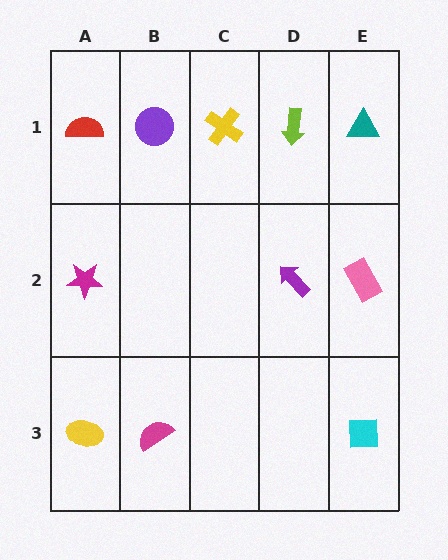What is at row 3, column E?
A cyan square.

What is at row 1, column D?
A lime arrow.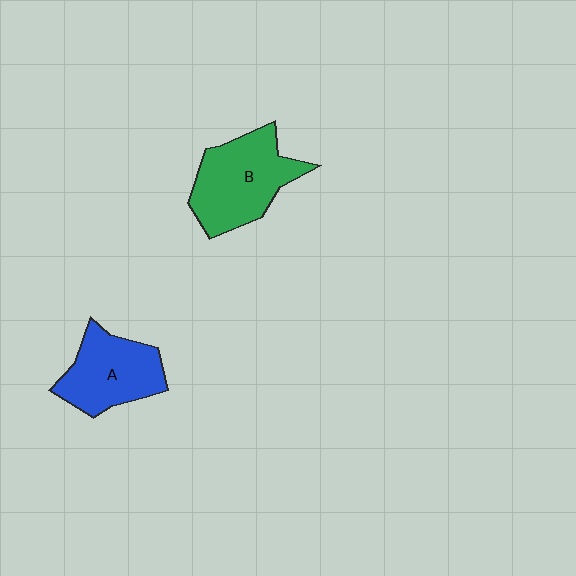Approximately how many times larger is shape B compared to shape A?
Approximately 1.2 times.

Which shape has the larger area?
Shape B (green).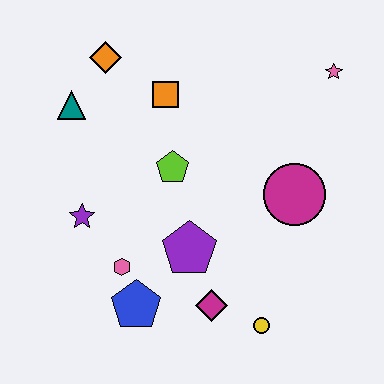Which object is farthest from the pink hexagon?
The pink star is farthest from the pink hexagon.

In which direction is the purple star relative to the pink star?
The purple star is to the left of the pink star.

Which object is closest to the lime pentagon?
The orange square is closest to the lime pentagon.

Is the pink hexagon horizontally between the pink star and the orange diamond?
Yes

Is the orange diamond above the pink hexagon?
Yes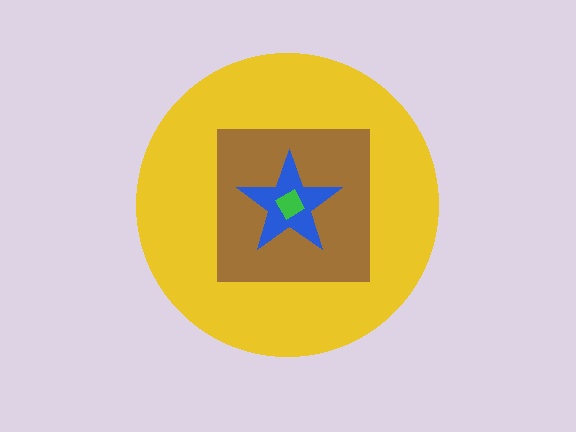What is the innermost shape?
The green diamond.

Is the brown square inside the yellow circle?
Yes.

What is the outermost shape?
The yellow circle.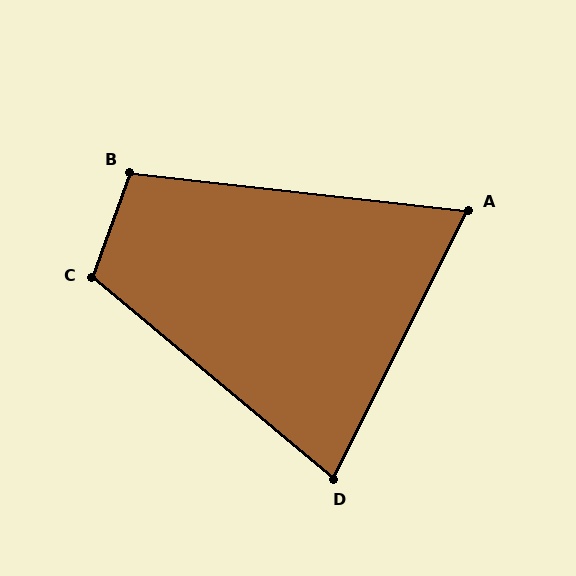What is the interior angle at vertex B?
Approximately 103 degrees (obtuse).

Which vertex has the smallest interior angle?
A, at approximately 70 degrees.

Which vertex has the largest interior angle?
C, at approximately 110 degrees.